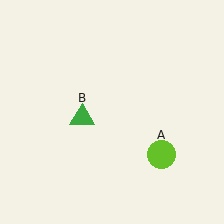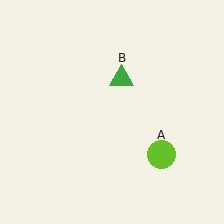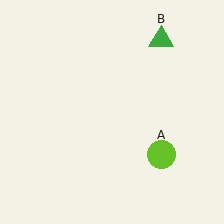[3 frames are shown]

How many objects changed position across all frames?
1 object changed position: green triangle (object B).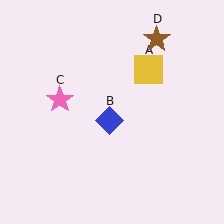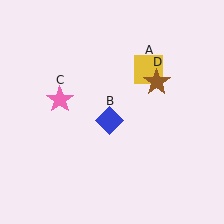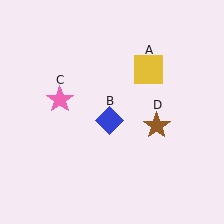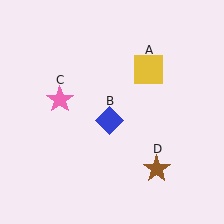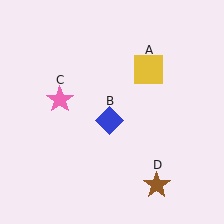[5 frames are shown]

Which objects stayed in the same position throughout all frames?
Yellow square (object A) and blue diamond (object B) and pink star (object C) remained stationary.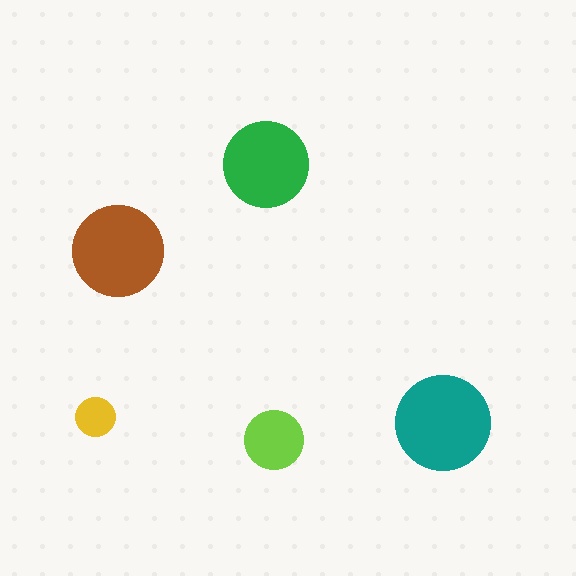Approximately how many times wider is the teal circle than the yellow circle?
About 2.5 times wider.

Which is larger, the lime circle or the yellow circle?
The lime one.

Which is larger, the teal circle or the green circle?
The teal one.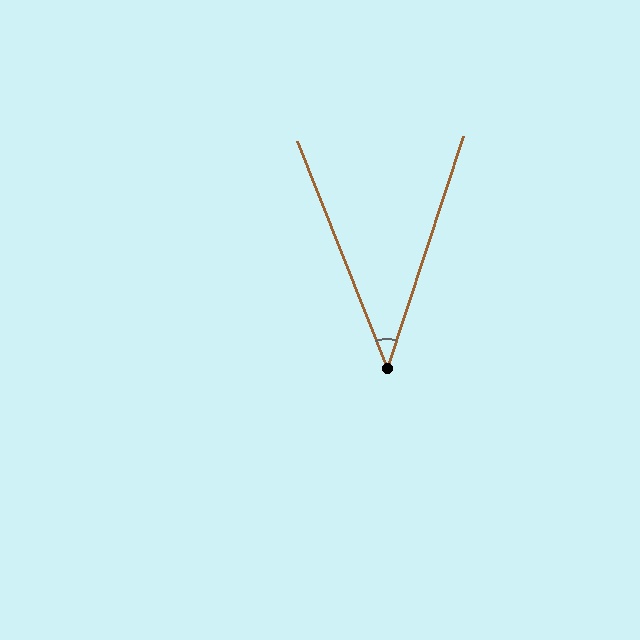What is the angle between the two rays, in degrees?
Approximately 40 degrees.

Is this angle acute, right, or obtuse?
It is acute.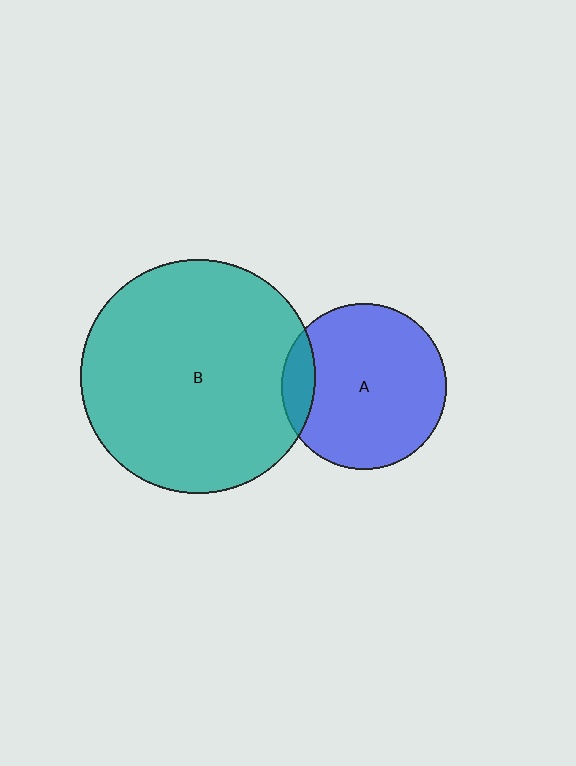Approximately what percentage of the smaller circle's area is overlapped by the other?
Approximately 10%.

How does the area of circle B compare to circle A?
Approximately 2.0 times.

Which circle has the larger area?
Circle B (teal).